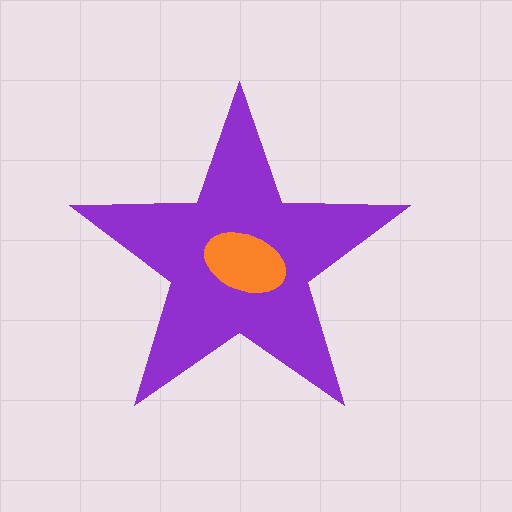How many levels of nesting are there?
2.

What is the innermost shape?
The orange ellipse.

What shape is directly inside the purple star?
The orange ellipse.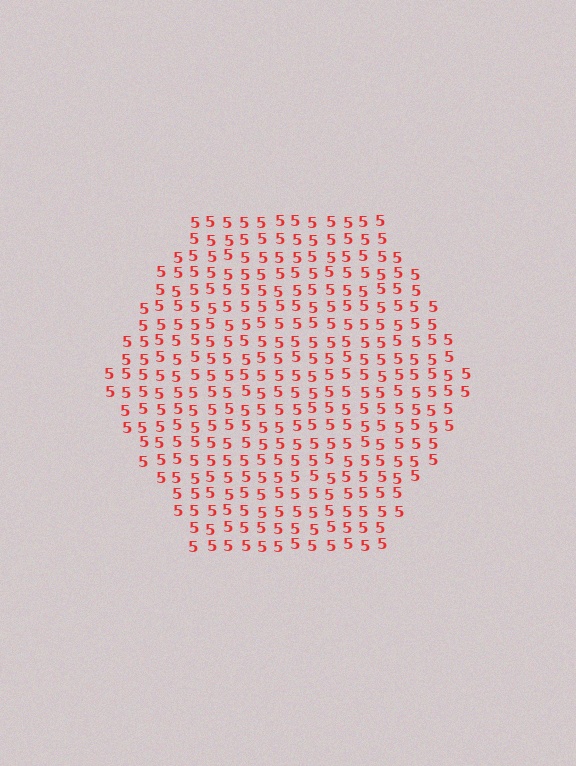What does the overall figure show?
The overall figure shows a hexagon.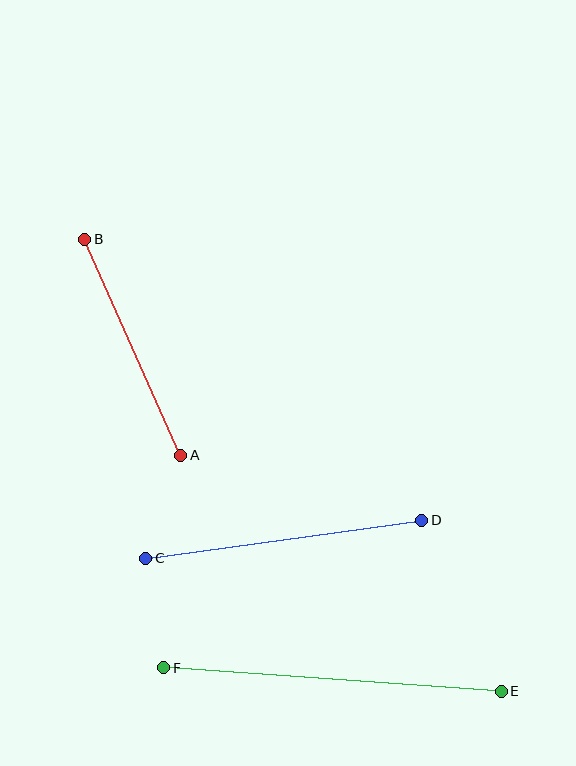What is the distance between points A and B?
The distance is approximately 236 pixels.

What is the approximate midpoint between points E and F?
The midpoint is at approximately (332, 679) pixels.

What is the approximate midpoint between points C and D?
The midpoint is at approximately (284, 539) pixels.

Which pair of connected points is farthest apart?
Points E and F are farthest apart.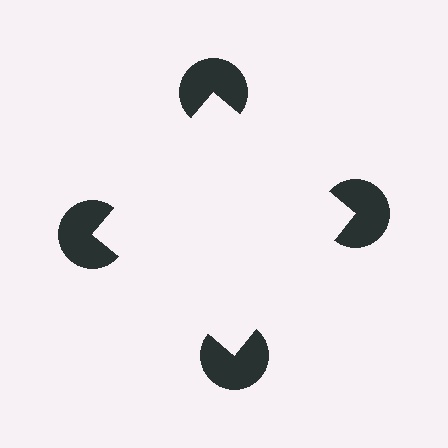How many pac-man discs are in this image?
There are 4 — one at each vertex of the illusory square.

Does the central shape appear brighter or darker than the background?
It typically appears slightly brighter than the background, even though no actual brightness change is drawn.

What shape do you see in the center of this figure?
An illusory square — its edges are inferred from the aligned wedge cuts in the pac-man discs, not physically drawn.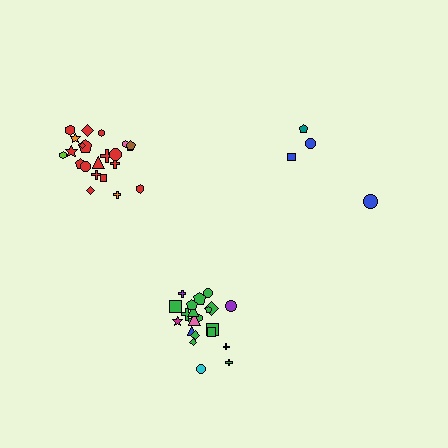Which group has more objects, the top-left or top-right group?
The top-left group.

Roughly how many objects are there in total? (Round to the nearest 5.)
Roughly 50 objects in total.